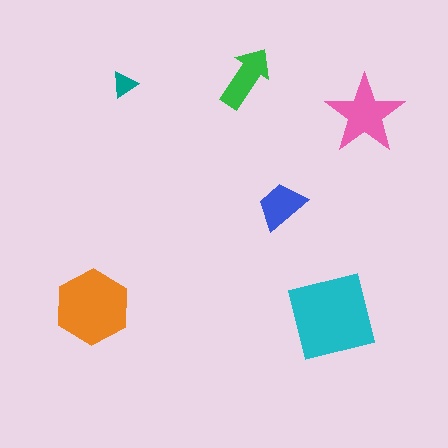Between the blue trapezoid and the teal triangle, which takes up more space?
The blue trapezoid.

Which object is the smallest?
The teal triangle.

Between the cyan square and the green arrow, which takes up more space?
The cyan square.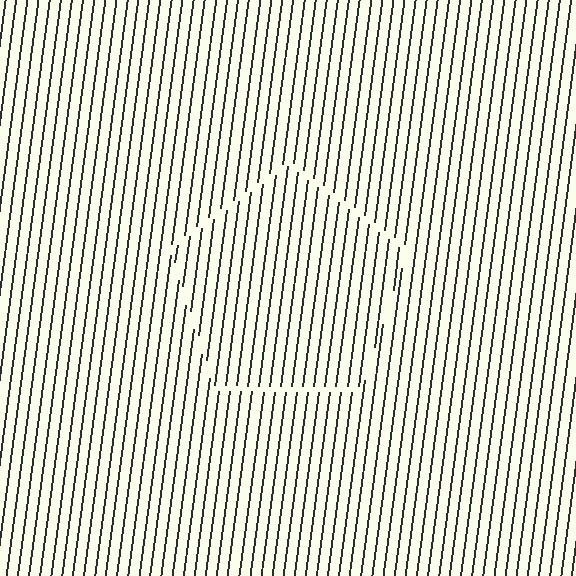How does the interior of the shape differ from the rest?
The interior of the shape contains the same grating, shifted by half a period — the contour is defined by the phase discontinuity where line-ends from the inner and outer gratings abut.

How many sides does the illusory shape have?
5 sides — the line-ends trace a pentagon.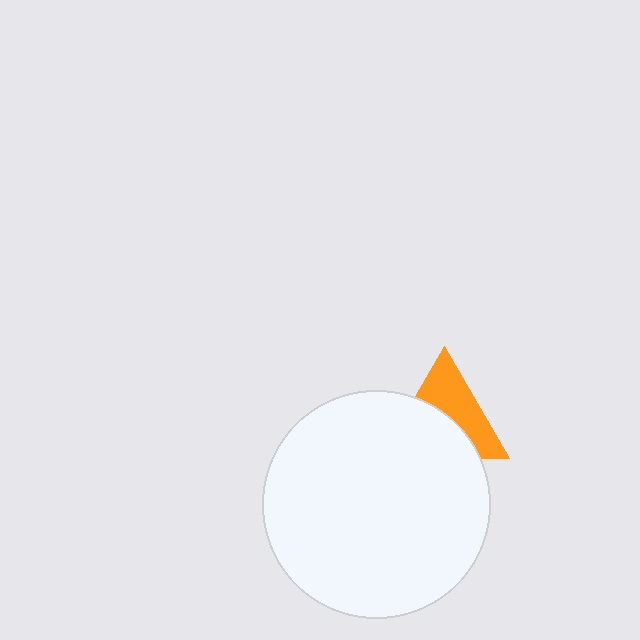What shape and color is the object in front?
The object in front is a white circle.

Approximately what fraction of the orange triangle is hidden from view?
Roughly 51% of the orange triangle is hidden behind the white circle.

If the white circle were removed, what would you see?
You would see the complete orange triangle.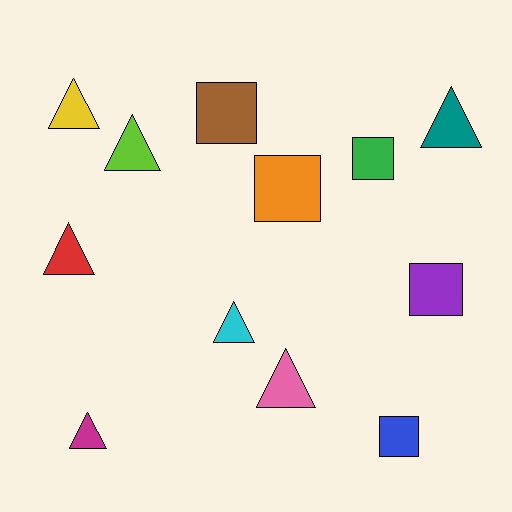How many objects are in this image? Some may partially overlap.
There are 12 objects.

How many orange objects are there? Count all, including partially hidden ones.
There is 1 orange object.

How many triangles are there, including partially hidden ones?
There are 7 triangles.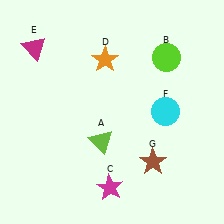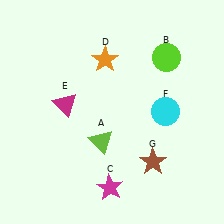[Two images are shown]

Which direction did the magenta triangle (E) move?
The magenta triangle (E) moved down.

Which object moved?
The magenta triangle (E) moved down.